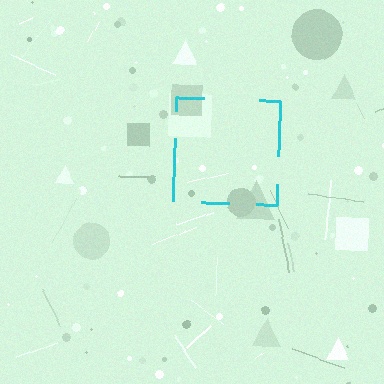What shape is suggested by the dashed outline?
The dashed outline suggests a square.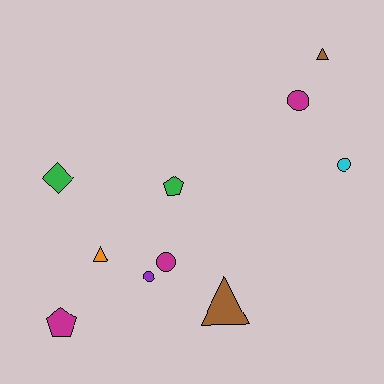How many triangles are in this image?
There are 3 triangles.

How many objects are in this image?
There are 10 objects.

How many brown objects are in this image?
There are 2 brown objects.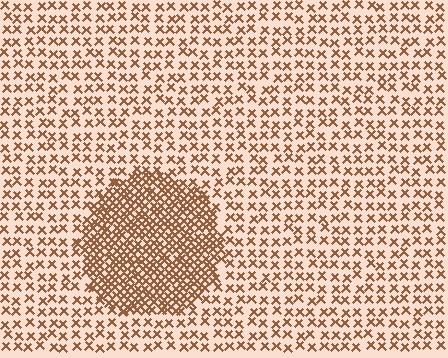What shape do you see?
I see a circle.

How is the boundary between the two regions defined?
The boundary is defined by a change in element density (approximately 2.5x ratio). All elements are the same color, size, and shape.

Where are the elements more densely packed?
The elements are more densely packed inside the circle boundary.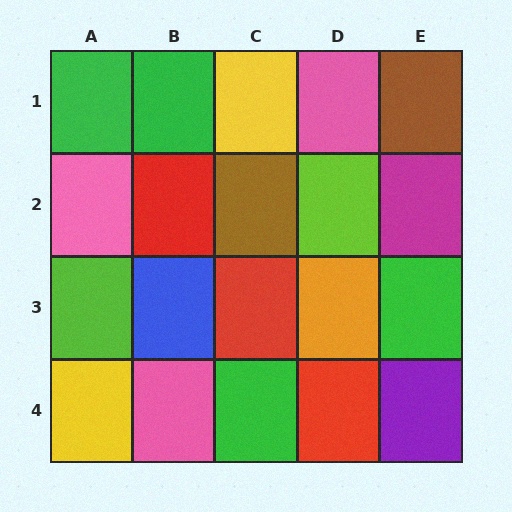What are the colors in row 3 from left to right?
Lime, blue, red, orange, green.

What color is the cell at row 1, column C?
Yellow.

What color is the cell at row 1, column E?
Brown.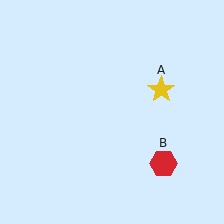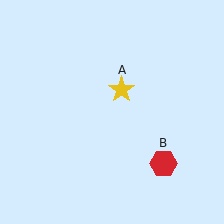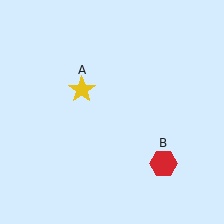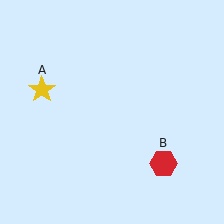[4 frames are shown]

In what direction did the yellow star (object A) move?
The yellow star (object A) moved left.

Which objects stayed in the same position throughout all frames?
Red hexagon (object B) remained stationary.